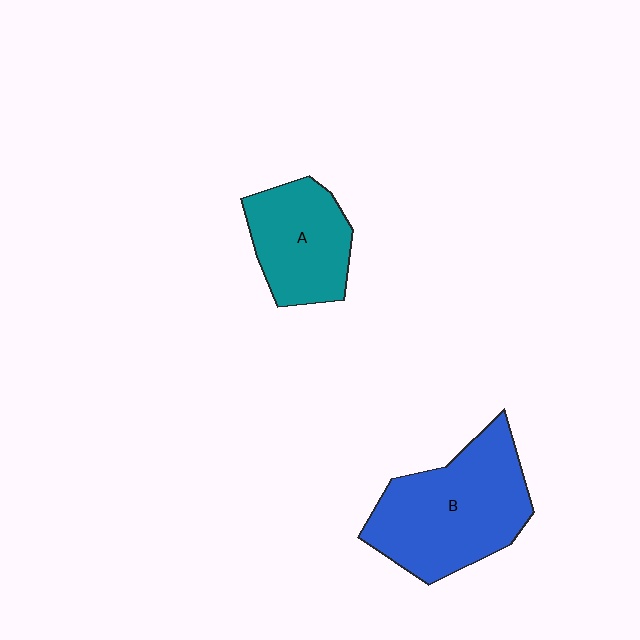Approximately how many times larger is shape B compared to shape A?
Approximately 1.5 times.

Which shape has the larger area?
Shape B (blue).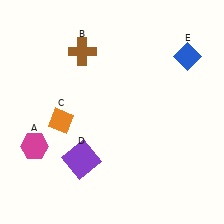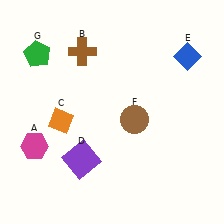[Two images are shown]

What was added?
A brown circle (F), a green pentagon (G) were added in Image 2.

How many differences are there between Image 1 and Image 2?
There are 2 differences between the two images.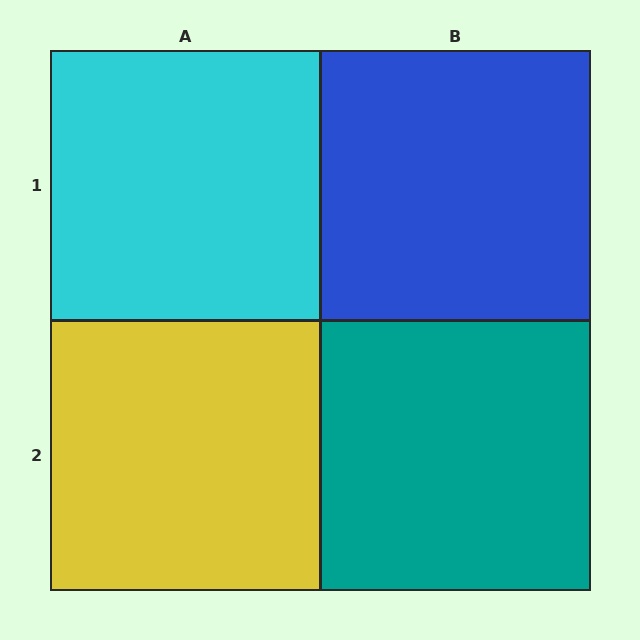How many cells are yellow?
1 cell is yellow.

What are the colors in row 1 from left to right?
Cyan, blue.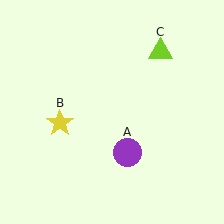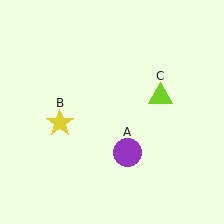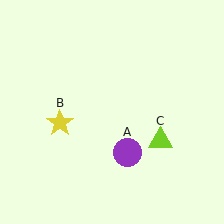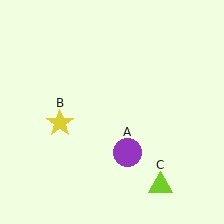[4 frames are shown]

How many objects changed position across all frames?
1 object changed position: lime triangle (object C).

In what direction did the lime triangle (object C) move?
The lime triangle (object C) moved down.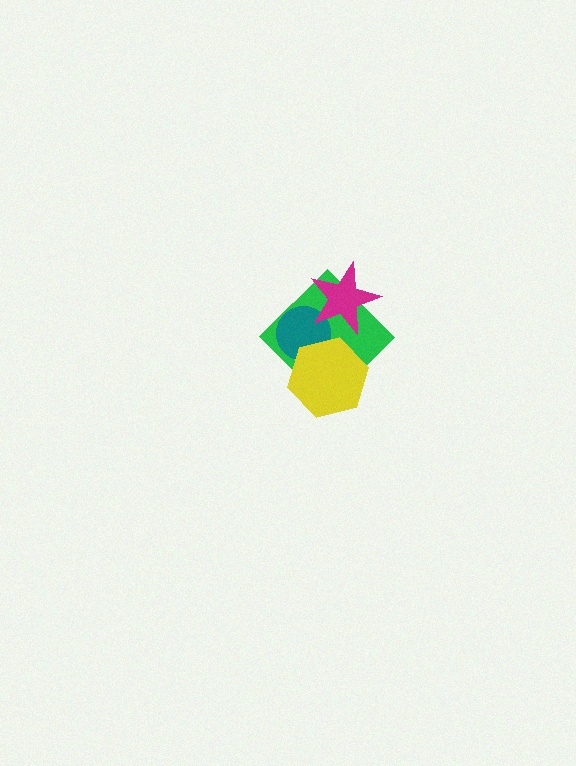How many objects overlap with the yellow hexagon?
2 objects overlap with the yellow hexagon.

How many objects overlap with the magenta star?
2 objects overlap with the magenta star.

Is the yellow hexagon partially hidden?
No, no other shape covers it.